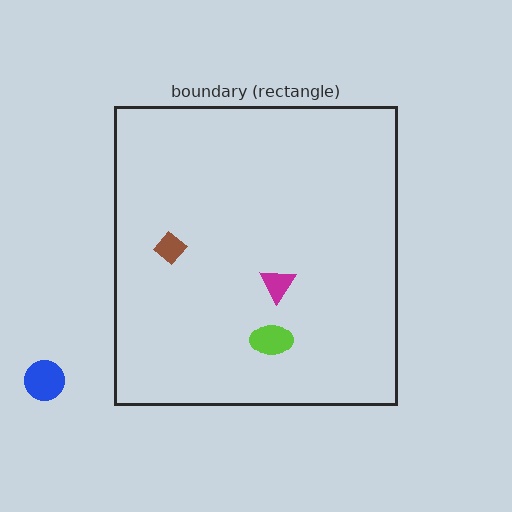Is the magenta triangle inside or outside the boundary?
Inside.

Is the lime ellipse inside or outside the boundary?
Inside.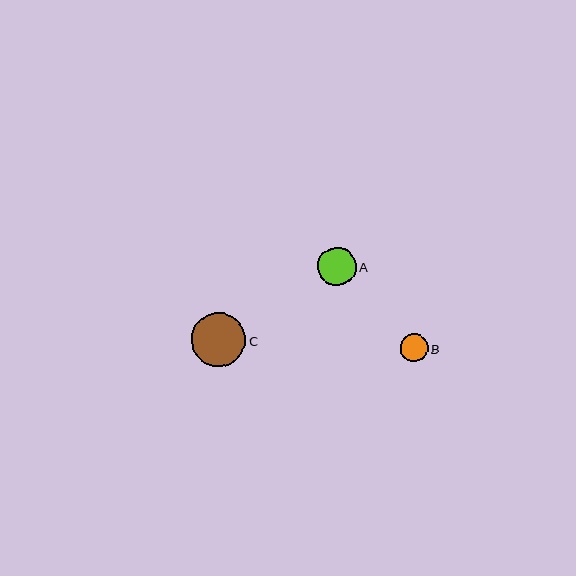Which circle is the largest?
Circle C is the largest with a size of approximately 54 pixels.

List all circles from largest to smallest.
From largest to smallest: C, A, B.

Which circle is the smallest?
Circle B is the smallest with a size of approximately 28 pixels.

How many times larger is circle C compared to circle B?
Circle C is approximately 2.0 times the size of circle B.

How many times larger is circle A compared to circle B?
Circle A is approximately 1.4 times the size of circle B.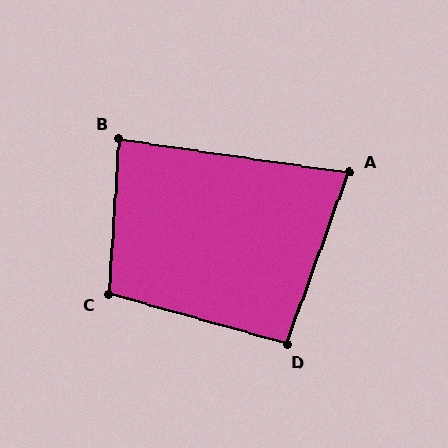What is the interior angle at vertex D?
Approximately 94 degrees (approximately right).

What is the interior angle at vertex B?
Approximately 86 degrees (approximately right).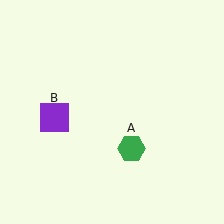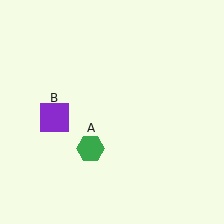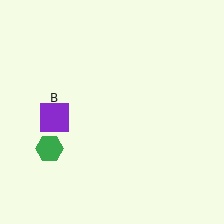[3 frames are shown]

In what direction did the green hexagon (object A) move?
The green hexagon (object A) moved left.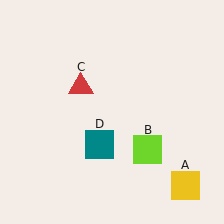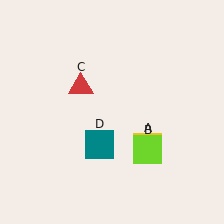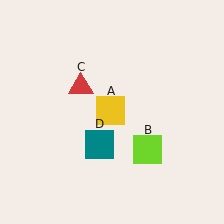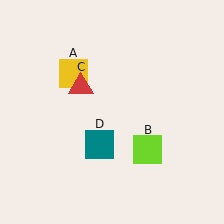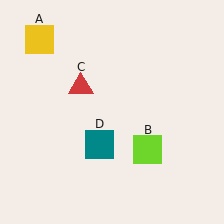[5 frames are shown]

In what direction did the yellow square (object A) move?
The yellow square (object A) moved up and to the left.